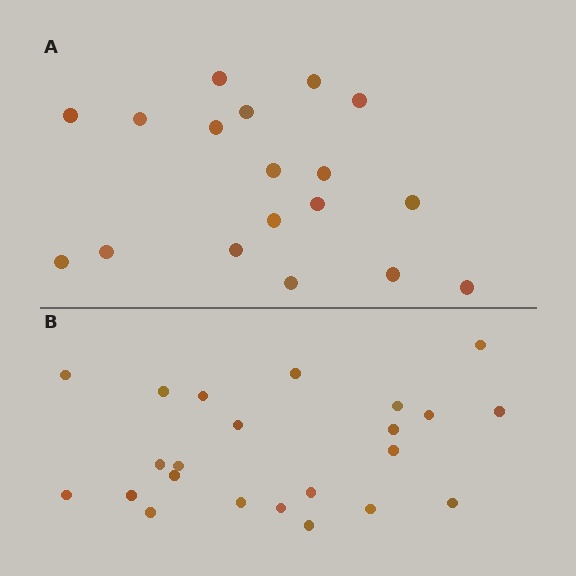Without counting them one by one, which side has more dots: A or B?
Region B (the bottom region) has more dots.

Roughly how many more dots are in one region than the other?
Region B has about 5 more dots than region A.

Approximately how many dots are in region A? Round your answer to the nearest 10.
About 20 dots. (The exact count is 18, which rounds to 20.)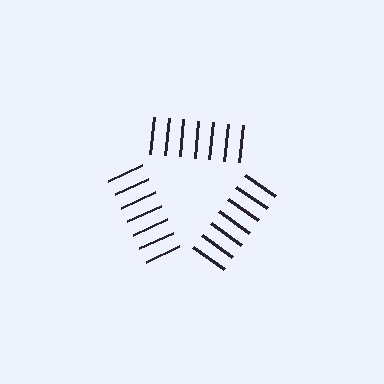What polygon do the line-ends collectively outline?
An illusory triangle — the line segments terminate on its edges but no continuous stroke is drawn.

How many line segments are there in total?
21 — 7 along each of the 3 edges.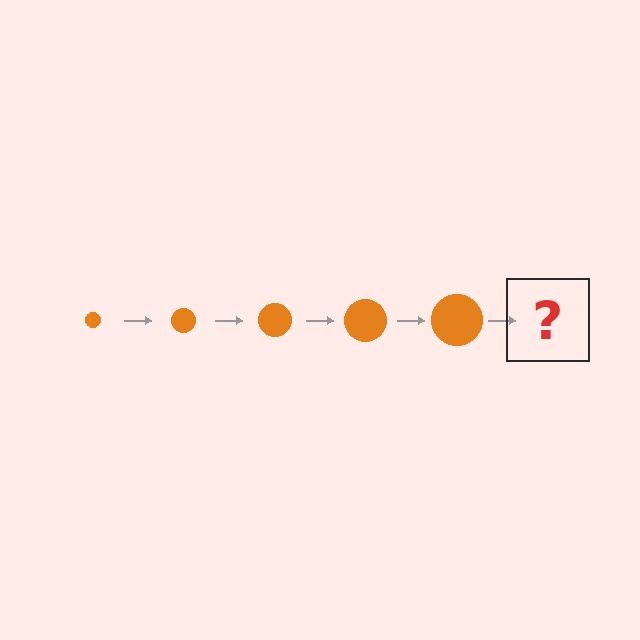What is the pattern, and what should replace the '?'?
The pattern is that the circle gets progressively larger each step. The '?' should be an orange circle, larger than the previous one.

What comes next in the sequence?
The next element should be an orange circle, larger than the previous one.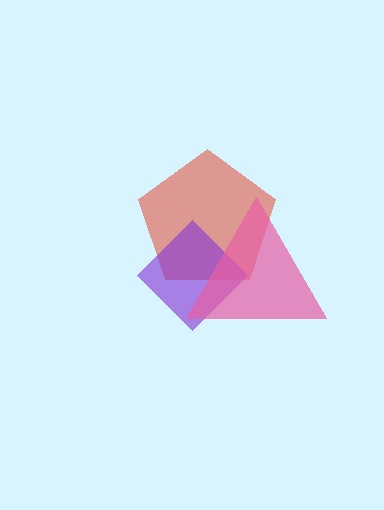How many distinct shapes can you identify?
There are 3 distinct shapes: a red pentagon, a purple diamond, a pink triangle.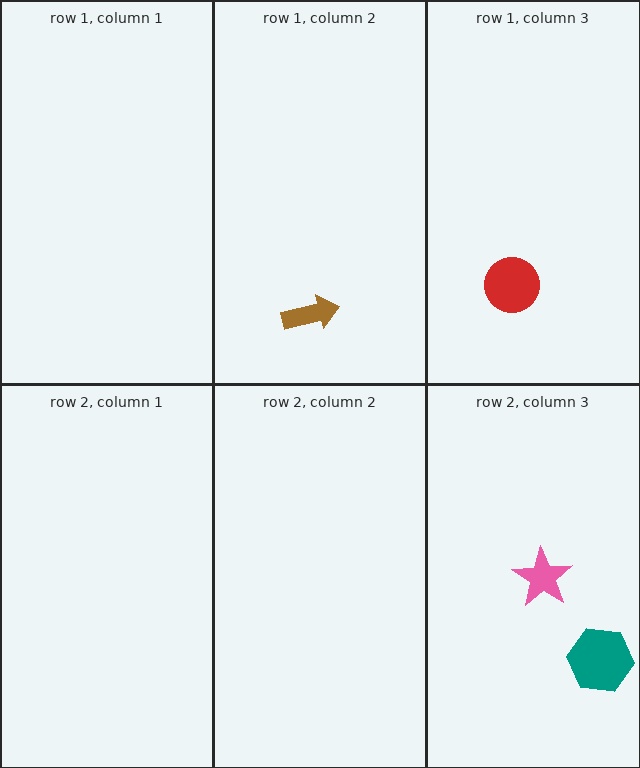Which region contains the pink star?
The row 2, column 3 region.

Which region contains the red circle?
The row 1, column 3 region.